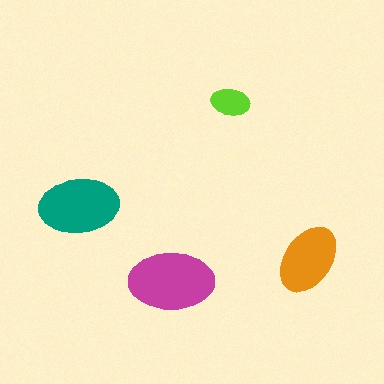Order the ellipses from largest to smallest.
the magenta one, the teal one, the orange one, the lime one.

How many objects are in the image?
There are 4 objects in the image.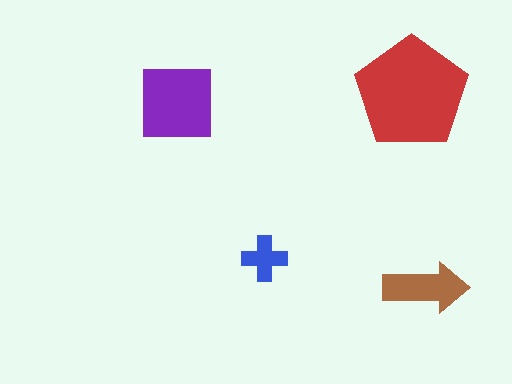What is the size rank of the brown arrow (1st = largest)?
3rd.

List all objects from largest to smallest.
The red pentagon, the purple square, the brown arrow, the blue cross.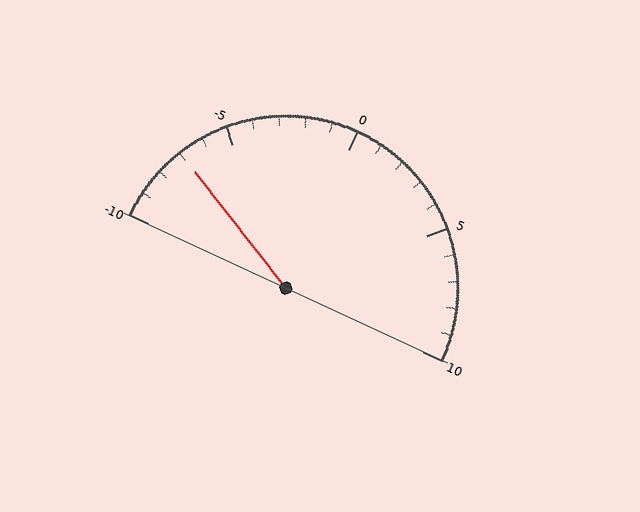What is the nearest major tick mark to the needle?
The nearest major tick mark is -5.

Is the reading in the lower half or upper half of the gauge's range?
The reading is in the lower half of the range (-10 to 10).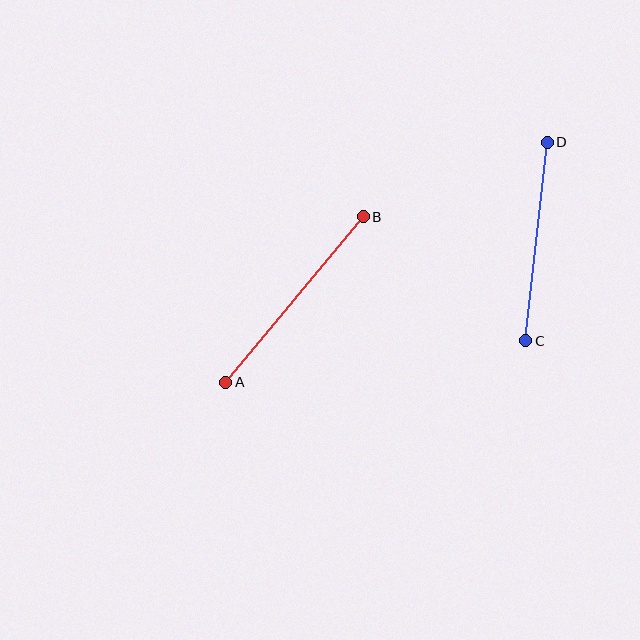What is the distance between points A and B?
The distance is approximately 215 pixels.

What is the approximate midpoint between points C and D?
The midpoint is at approximately (536, 242) pixels.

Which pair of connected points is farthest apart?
Points A and B are farthest apart.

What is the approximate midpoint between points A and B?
The midpoint is at approximately (294, 300) pixels.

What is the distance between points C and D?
The distance is approximately 200 pixels.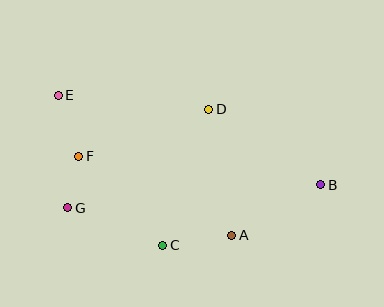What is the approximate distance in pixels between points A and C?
The distance between A and C is approximately 70 pixels.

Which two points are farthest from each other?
Points B and E are farthest from each other.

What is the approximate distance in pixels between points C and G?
The distance between C and G is approximately 102 pixels.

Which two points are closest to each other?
Points F and G are closest to each other.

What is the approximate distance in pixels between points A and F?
The distance between A and F is approximately 172 pixels.